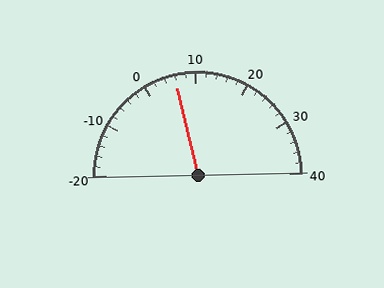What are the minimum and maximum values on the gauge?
The gauge ranges from -20 to 40.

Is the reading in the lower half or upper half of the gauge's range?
The reading is in the lower half of the range (-20 to 40).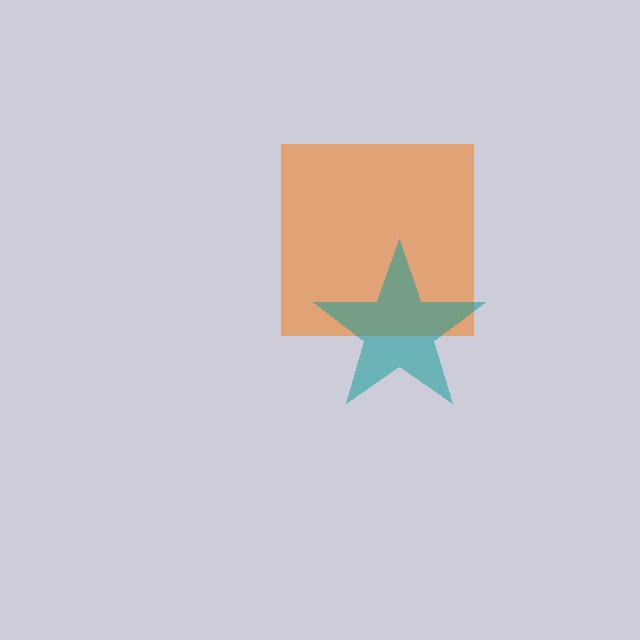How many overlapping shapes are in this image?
There are 2 overlapping shapes in the image.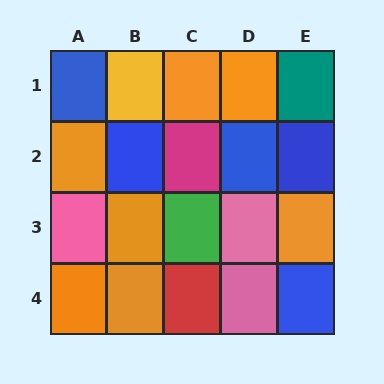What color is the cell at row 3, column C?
Green.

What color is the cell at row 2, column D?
Blue.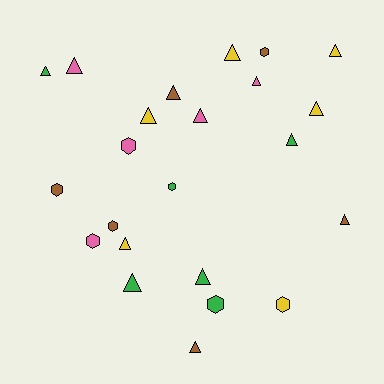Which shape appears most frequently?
Triangle, with 15 objects.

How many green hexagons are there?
There are 2 green hexagons.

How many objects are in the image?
There are 23 objects.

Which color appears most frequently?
Brown, with 6 objects.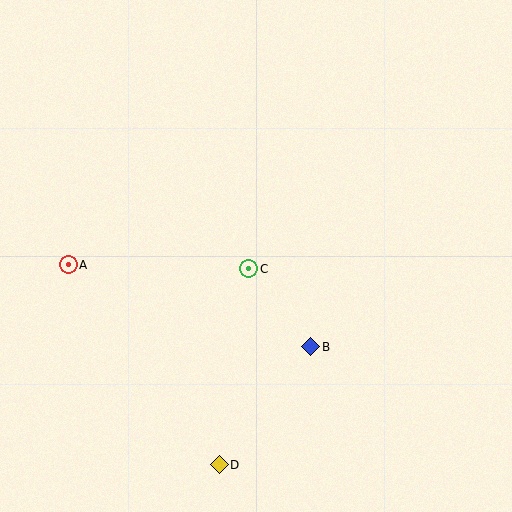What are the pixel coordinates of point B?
Point B is at (311, 347).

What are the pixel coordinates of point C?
Point C is at (249, 269).